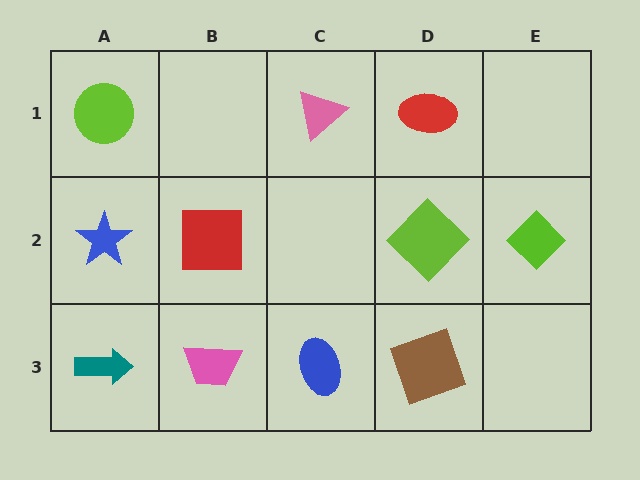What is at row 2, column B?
A red square.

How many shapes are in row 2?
4 shapes.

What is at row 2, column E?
A lime diamond.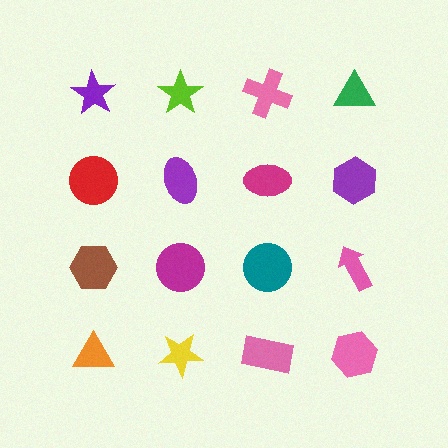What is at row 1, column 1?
A purple star.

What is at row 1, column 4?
A green triangle.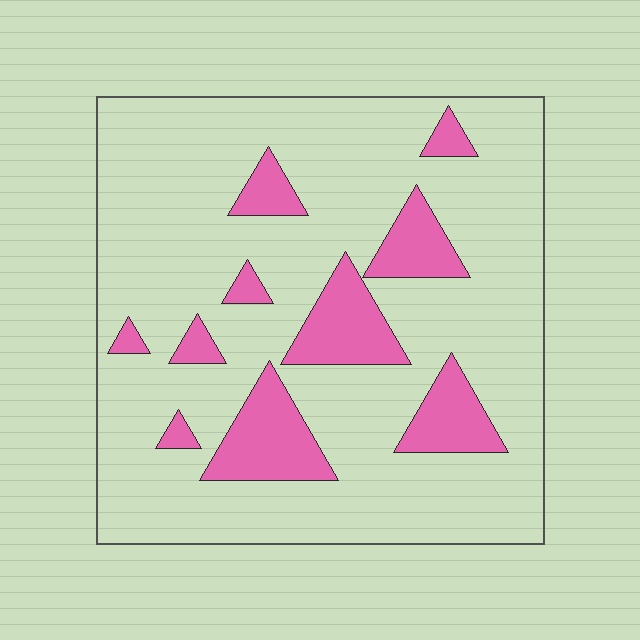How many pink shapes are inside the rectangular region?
10.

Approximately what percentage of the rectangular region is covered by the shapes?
Approximately 20%.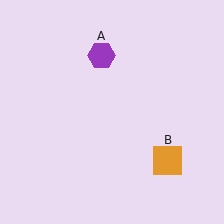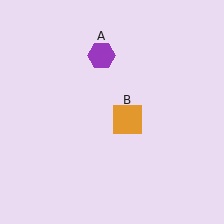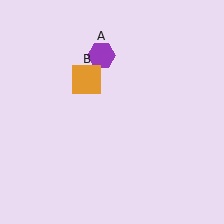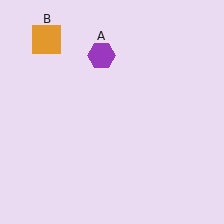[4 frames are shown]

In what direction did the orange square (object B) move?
The orange square (object B) moved up and to the left.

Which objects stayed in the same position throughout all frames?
Purple hexagon (object A) remained stationary.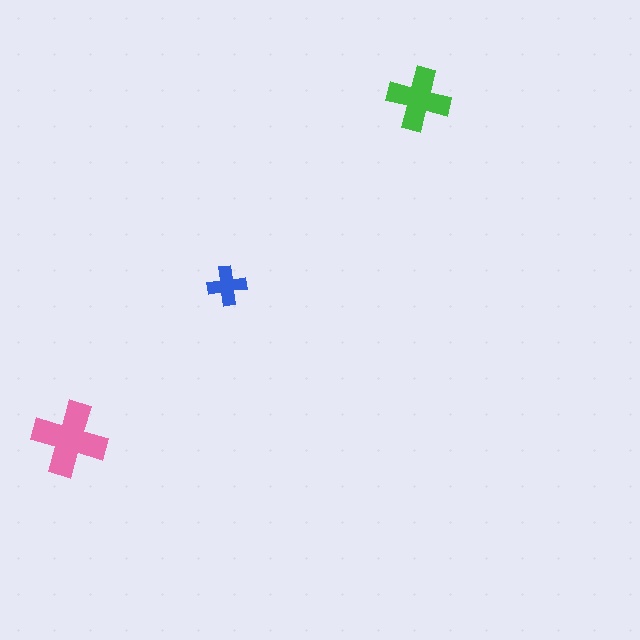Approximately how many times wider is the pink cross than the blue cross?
About 2 times wider.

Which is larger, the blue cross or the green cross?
The green one.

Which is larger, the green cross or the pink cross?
The pink one.